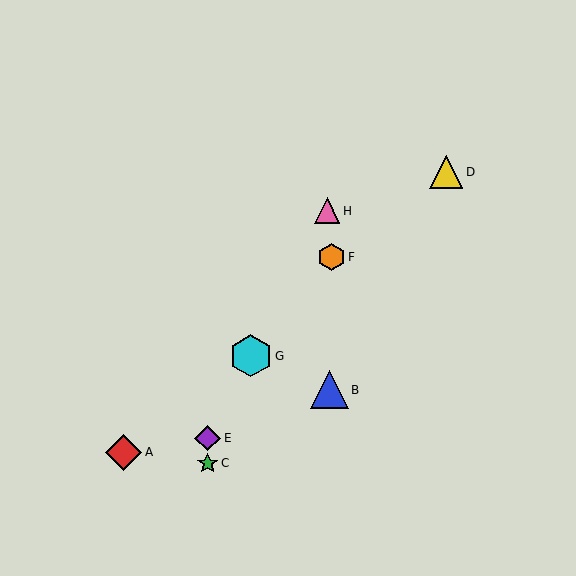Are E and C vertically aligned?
Yes, both are at x≈208.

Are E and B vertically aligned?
No, E is at x≈208 and B is at x≈329.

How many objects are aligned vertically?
2 objects (C, E) are aligned vertically.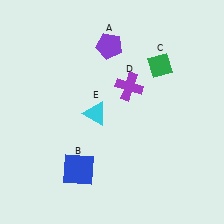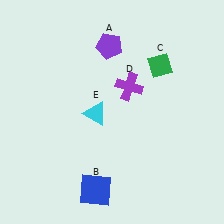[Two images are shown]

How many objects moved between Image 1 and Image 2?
1 object moved between the two images.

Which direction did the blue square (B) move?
The blue square (B) moved down.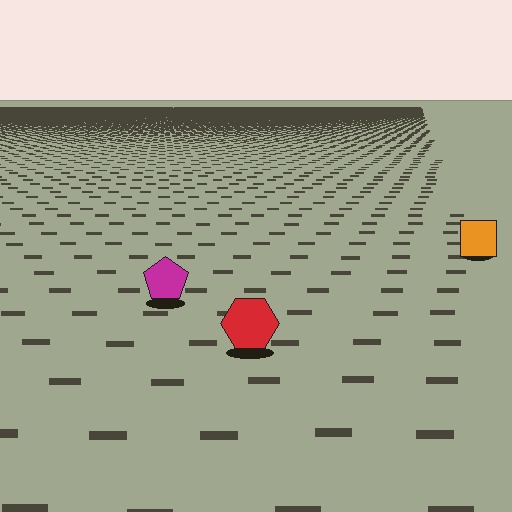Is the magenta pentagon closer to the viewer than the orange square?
Yes. The magenta pentagon is closer — you can tell from the texture gradient: the ground texture is coarser near it.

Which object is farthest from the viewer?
The orange square is farthest from the viewer. It appears smaller and the ground texture around it is denser.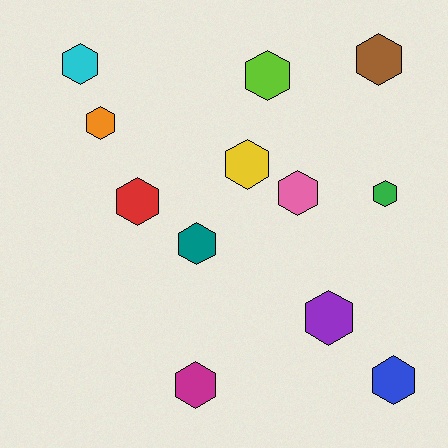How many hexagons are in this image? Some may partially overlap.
There are 12 hexagons.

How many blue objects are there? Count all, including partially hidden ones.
There is 1 blue object.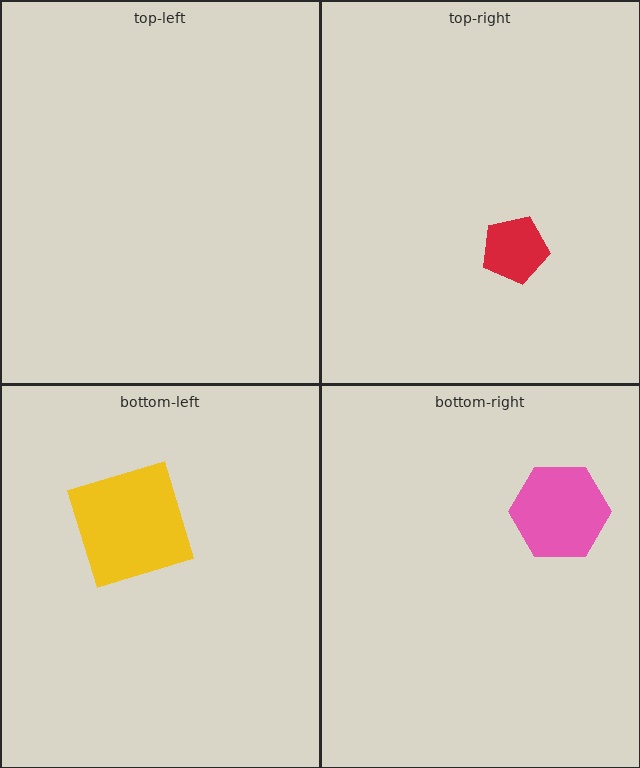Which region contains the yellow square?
The bottom-left region.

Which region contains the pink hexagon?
The bottom-right region.